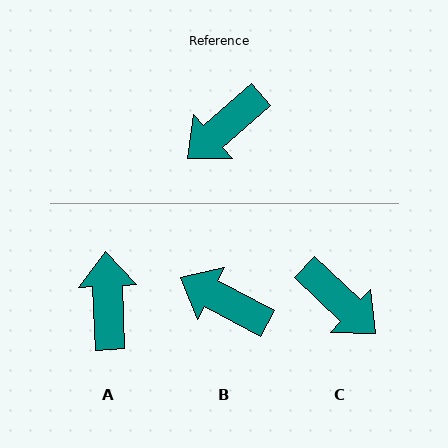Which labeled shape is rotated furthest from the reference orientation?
A, about 129 degrees away.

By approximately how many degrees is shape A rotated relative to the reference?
Approximately 129 degrees clockwise.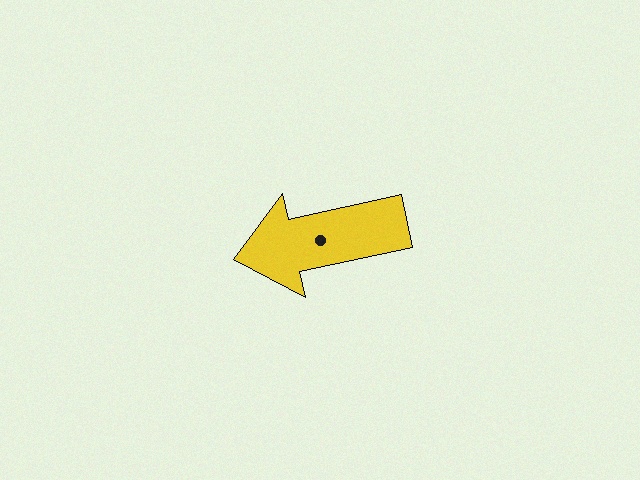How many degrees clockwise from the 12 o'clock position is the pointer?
Approximately 258 degrees.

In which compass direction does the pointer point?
West.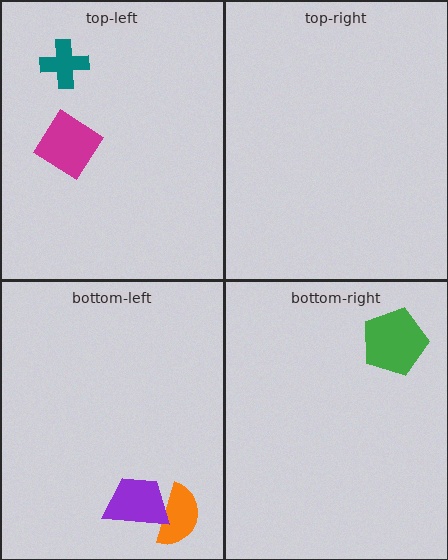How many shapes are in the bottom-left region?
2.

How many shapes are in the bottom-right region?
1.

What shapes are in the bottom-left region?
The orange semicircle, the purple trapezoid.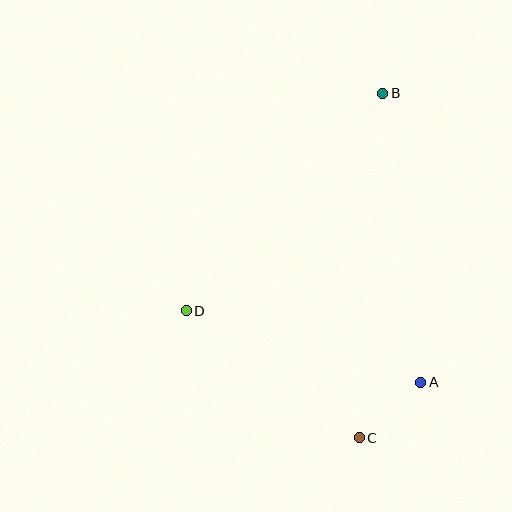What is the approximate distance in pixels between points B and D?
The distance between B and D is approximately 293 pixels.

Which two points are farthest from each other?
Points B and C are farthest from each other.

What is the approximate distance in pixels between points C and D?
The distance between C and D is approximately 215 pixels.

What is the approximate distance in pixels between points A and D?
The distance between A and D is approximately 245 pixels.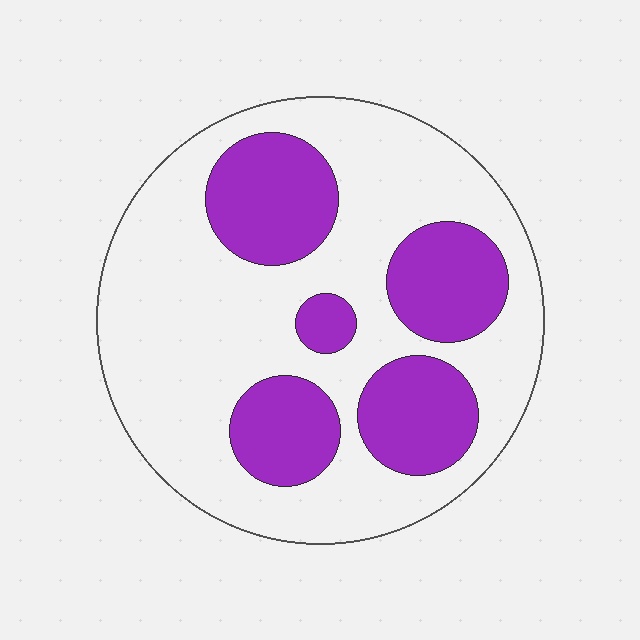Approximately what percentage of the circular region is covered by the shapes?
Approximately 30%.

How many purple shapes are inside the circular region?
5.